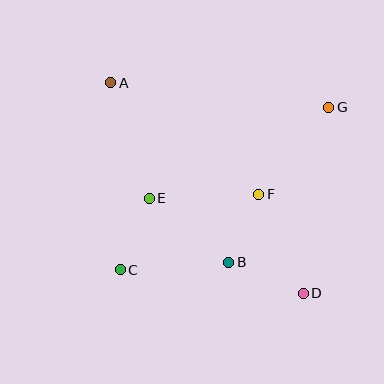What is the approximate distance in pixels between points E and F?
The distance between E and F is approximately 110 pixels.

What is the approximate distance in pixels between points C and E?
The distance between C and E is approximately 77 pixels.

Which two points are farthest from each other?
Points A and D are farthest from each other.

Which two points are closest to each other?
Points B and F are closest to each other.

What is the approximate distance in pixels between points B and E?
The distance between B and E is approximately 102 pixels.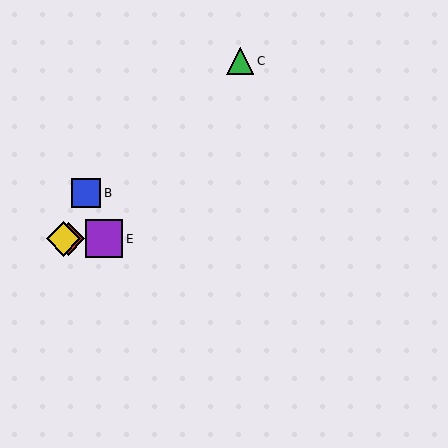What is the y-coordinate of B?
Object B is at y≈193.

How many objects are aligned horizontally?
3 objects (A, D, E) are aligned horizontally.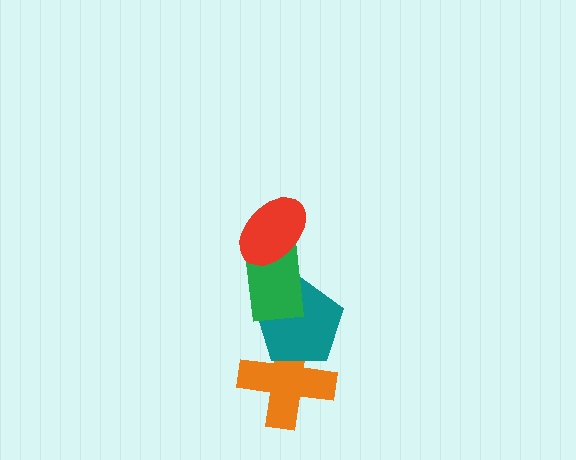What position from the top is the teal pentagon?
The teal pentagon is 3rd from the top.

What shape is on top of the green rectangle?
The red ellipse is on top of the green rectangle.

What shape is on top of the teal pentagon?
The green rectangle is on top of the teal pentagon.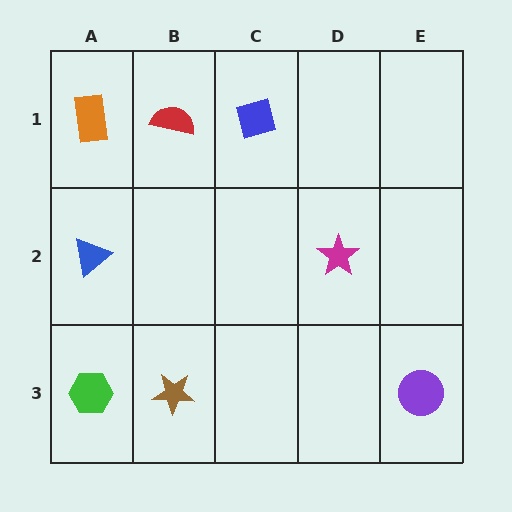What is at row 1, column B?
A red semicircle.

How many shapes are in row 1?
3 shapes.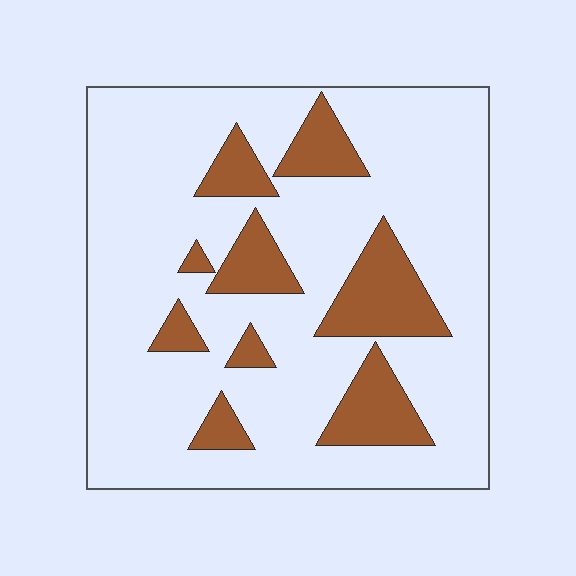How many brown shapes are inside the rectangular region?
9.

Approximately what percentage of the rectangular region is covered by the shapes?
Approximately 20%.